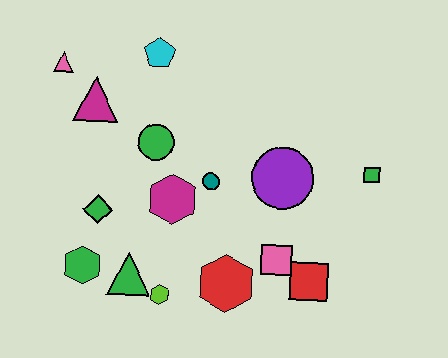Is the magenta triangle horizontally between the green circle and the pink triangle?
Yes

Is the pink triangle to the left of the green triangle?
Yes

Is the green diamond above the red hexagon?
Yes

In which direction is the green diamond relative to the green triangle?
The green diamond is above the green triangle.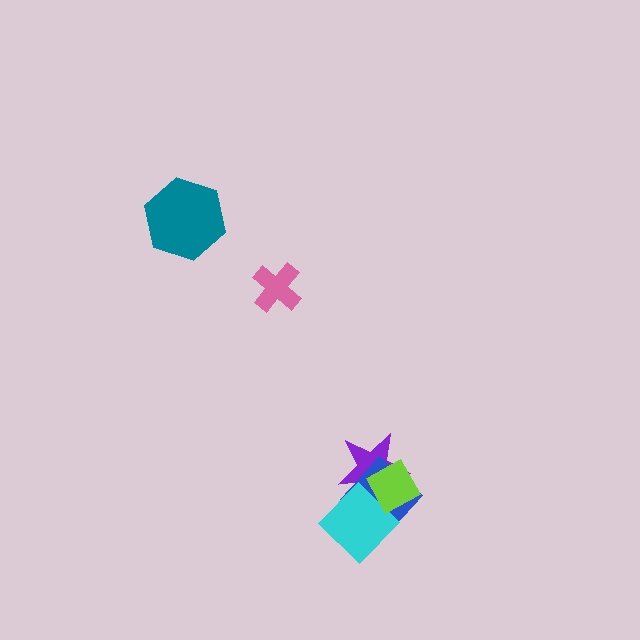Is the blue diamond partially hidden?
Yes, it is partially covered by another shape.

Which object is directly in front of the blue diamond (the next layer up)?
The cyan diamond is directly in front of the blue diamond.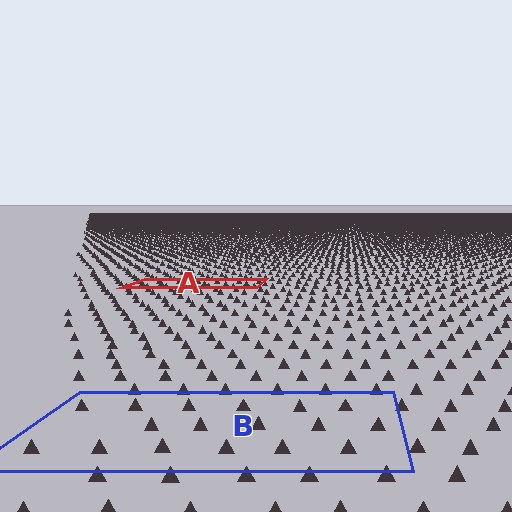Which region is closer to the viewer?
Region B is closer. The texture elements there are larger and more spread out.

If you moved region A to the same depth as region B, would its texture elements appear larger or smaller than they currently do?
They would appear larger. At a closer depth, the same texture elements are projected at a bigger on-screen size.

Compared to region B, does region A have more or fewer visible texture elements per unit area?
Region A has more texture elements per unit area — they are packed more densely because it is farther away.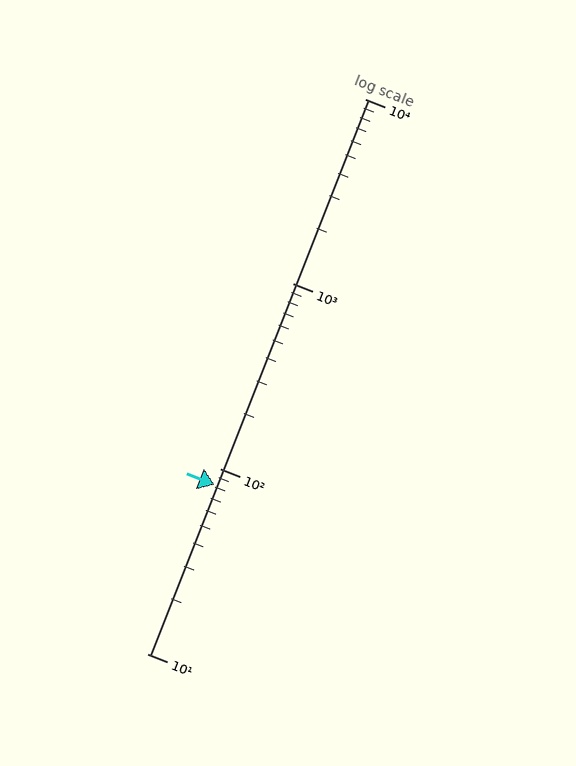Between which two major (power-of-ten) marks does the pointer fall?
The pointer is between 10 and 100.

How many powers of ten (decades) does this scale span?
The scale spans 3 decades, from 10 to 10000.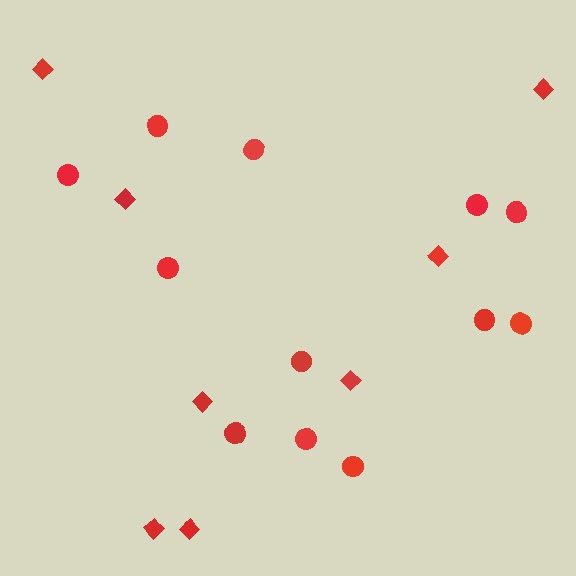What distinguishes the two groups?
There are 2 groups: one group of diamonds (8) and one group of circles (12).